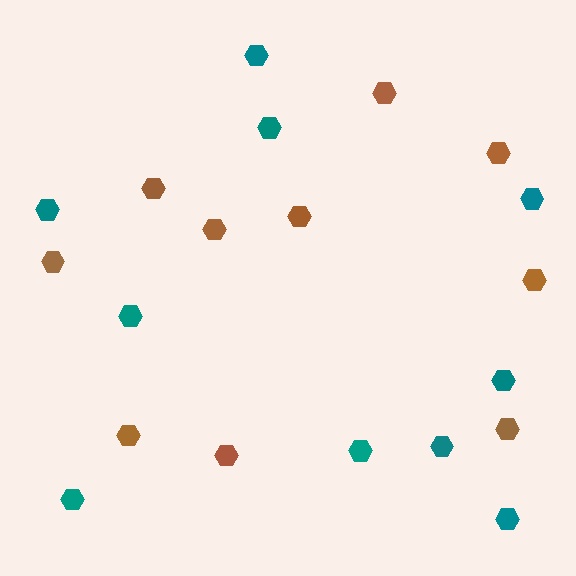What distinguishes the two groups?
There are 2 groups: one group of brown hexagons (10) and one group of teal hexagons (10).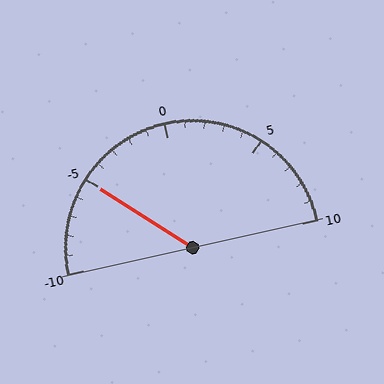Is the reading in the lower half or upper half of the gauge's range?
The reading is in the lower half of the range (-10 to 10).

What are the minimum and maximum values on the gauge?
The gauge ranges from -10 to 10.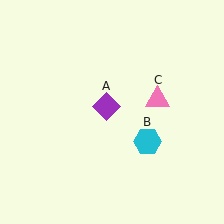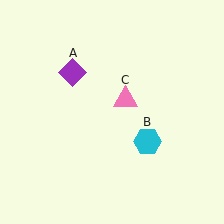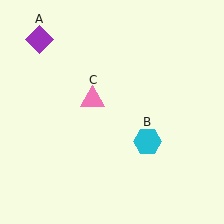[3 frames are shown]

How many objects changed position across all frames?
2 objects changed position: purple diamond (object A), pink triangle (object C).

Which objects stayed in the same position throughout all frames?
Cyan hexagon (object B) remained stationary.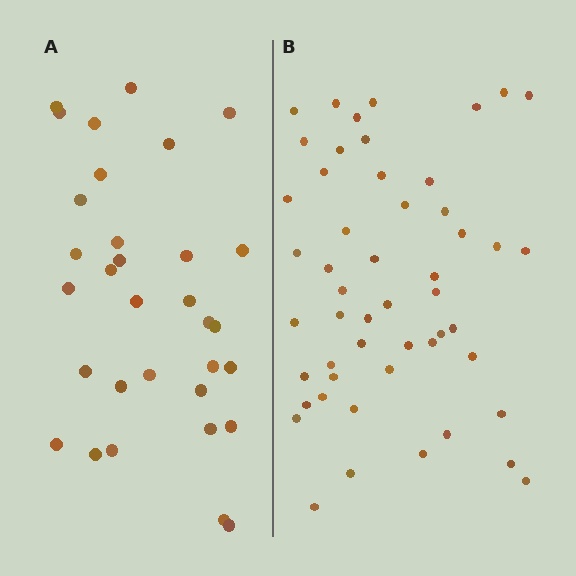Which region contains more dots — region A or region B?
Region B (the right region) has more dots.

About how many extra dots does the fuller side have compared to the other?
Region B has approximately 20 more dots than region A.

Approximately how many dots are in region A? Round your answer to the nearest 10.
About 30 dots. (The exact count is 32, which rounds to 30.)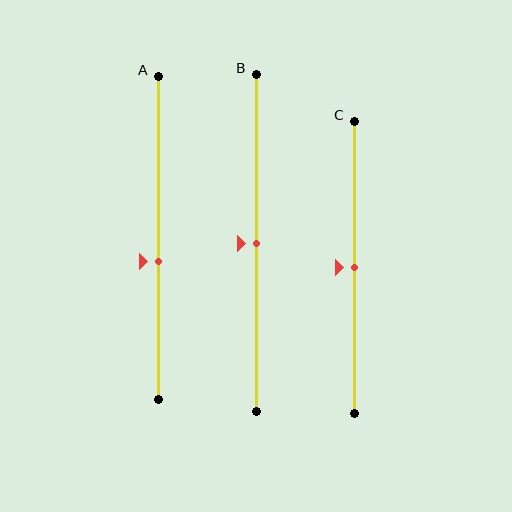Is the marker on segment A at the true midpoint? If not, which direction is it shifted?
No, the marker on segment A is shifted downward by about 7% of the segment length.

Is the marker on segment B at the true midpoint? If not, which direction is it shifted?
Yes, the marker on segment B is at the true midpoint.